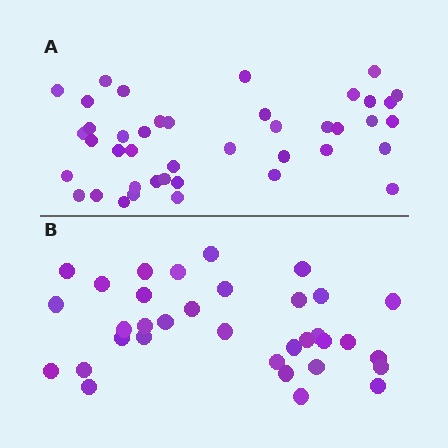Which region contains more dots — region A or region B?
Region A (the top region) has more dots.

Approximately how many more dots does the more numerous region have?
Region A has roughly 8 or so more dots than region B.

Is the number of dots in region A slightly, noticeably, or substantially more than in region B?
Region A has only slightly more — the two regions are fairly close. The ratio is roughly 1.2 to 1.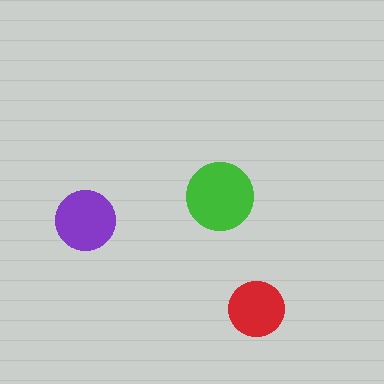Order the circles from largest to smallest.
the green one, the purple one, the red one.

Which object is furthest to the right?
The red circle is rightmost.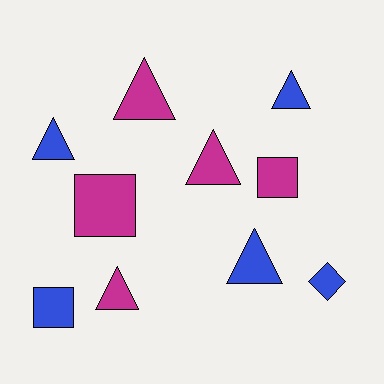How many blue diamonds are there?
There is 1 blue diamond.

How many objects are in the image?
There are 10 objects.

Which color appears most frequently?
Blue, with 5 objects.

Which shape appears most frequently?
Triangle, with 6 objects.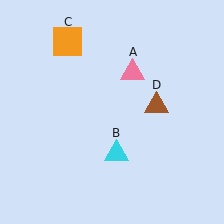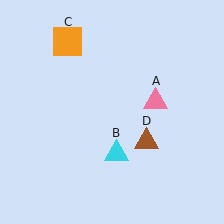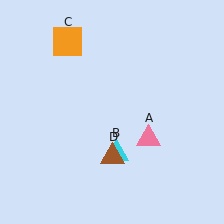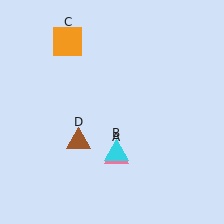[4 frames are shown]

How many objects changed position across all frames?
2 objects changed position: pink triangle (object A), brown triangle (object D).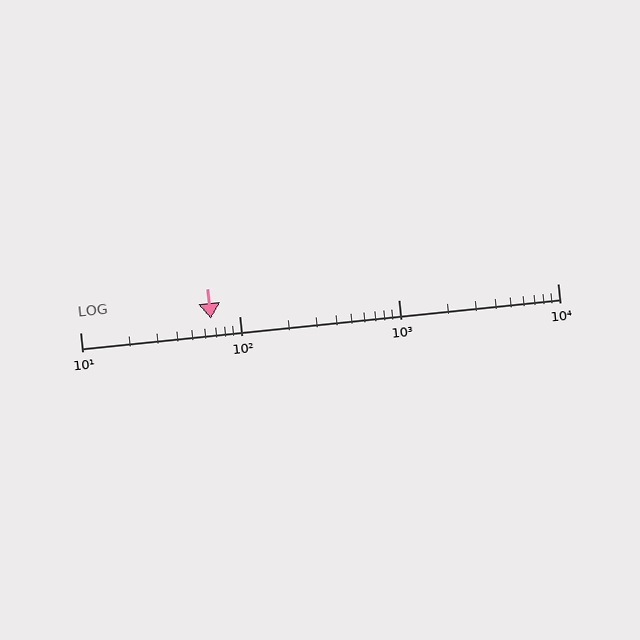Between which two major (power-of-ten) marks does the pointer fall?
The pointer is between 10 and 100.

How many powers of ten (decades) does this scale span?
The scale spans 3 decades, from 10 to 10000.